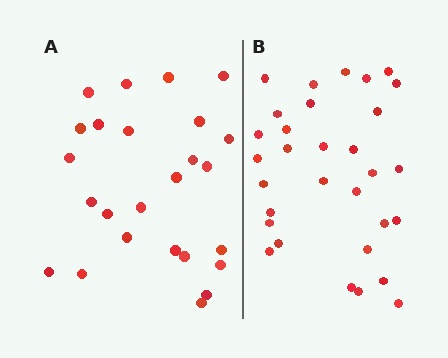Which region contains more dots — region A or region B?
Region B (the right region) has more dots.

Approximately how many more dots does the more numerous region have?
Region B has about 6 more dots than region A.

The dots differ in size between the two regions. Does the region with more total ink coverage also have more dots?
No. Region A has more total ink coverage because its dots are larger, but region B actually contains more individual dots. Total area can be misleading — the number of items is what matters here.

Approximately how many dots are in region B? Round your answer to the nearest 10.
About 30 dots. (The exact count is 31, which rounds to 30.)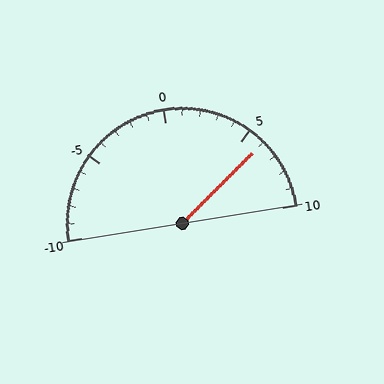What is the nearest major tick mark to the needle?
The nearest major tick mark is 5.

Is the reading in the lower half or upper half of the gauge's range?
The reading is in the upper half of the range (-10 to 10).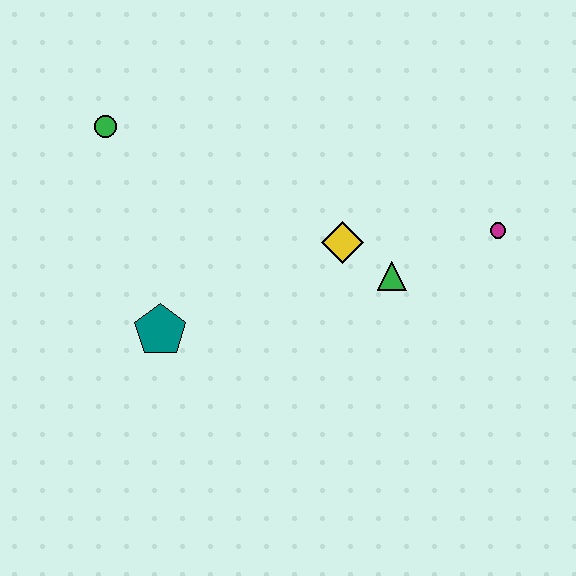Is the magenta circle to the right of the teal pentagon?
Yes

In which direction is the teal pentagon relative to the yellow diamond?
The teal pentagon is to the left of the yellow diamond.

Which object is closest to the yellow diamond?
The green triangle is closest to the yellow diamond.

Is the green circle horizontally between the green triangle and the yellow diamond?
No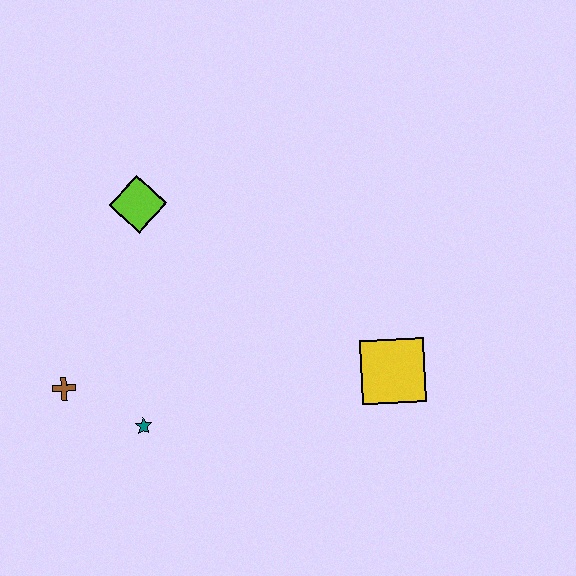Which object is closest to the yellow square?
The teal star is closest to the yellow square.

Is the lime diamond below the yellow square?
No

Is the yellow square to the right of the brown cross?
Yes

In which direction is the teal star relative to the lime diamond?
The teal star is below the lime diamond.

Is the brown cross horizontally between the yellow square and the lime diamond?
No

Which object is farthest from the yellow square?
The brown cross is farthest from the yellow square.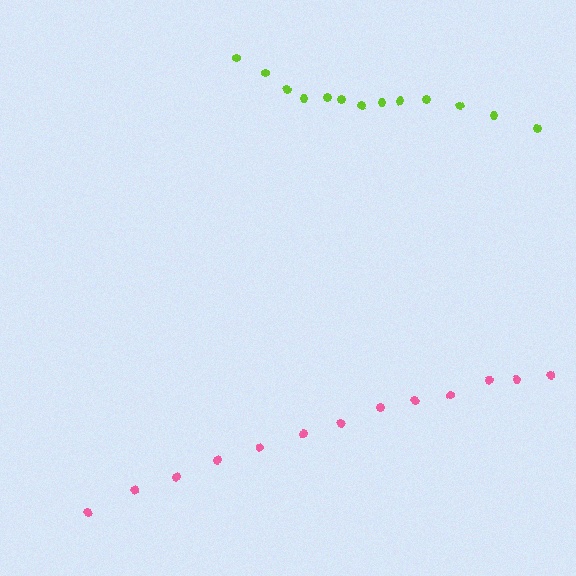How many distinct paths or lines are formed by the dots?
There are 2 distinct paths.